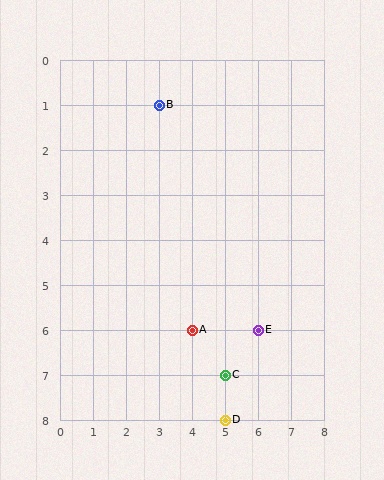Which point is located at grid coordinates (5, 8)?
Point D is at (5, 8).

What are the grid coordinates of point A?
Point A is at grid coordinates (4, 6).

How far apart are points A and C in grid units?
Points A and C are 1 column and 1 row apart (about 1.4 grid units diagonally).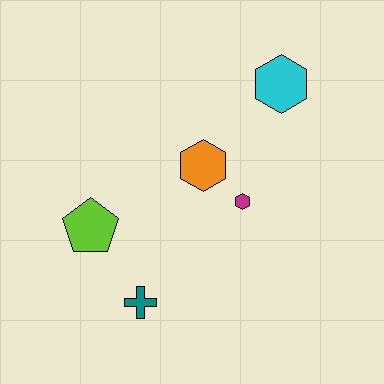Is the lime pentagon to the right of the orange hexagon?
No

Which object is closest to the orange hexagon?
The magenta hexagon is closest to the orange hexagon.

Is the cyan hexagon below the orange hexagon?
No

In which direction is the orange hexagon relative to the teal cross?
The orange hexagon is above the teal cross.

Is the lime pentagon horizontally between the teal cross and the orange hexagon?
No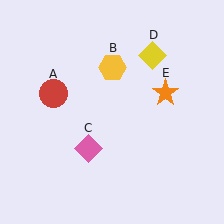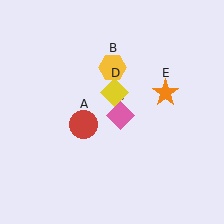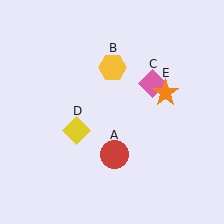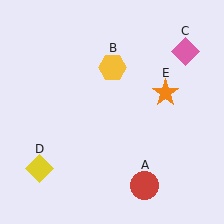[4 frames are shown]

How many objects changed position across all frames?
3 objects changed position: red circle (object A), pink diamond (object C), yellow diamond (object D).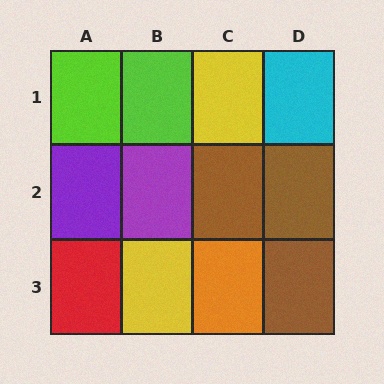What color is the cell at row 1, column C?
Yellow.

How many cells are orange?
1 cell is orange.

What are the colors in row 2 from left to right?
Purple, purple, brown, brown.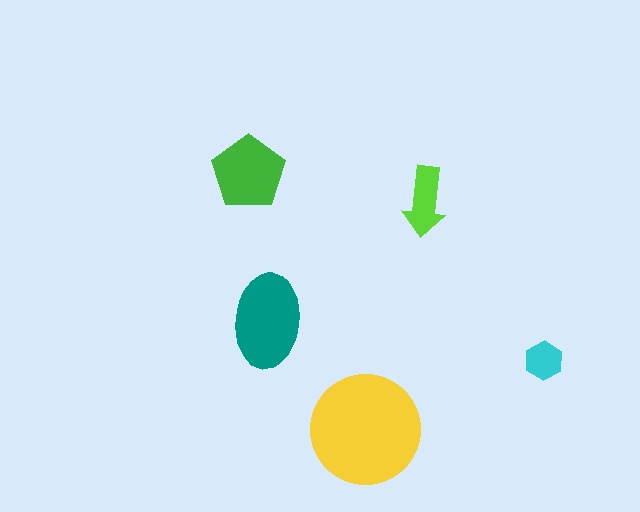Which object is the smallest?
The cyan hexagon.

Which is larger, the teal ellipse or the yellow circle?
The yellow circle.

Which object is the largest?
The yellow circle.